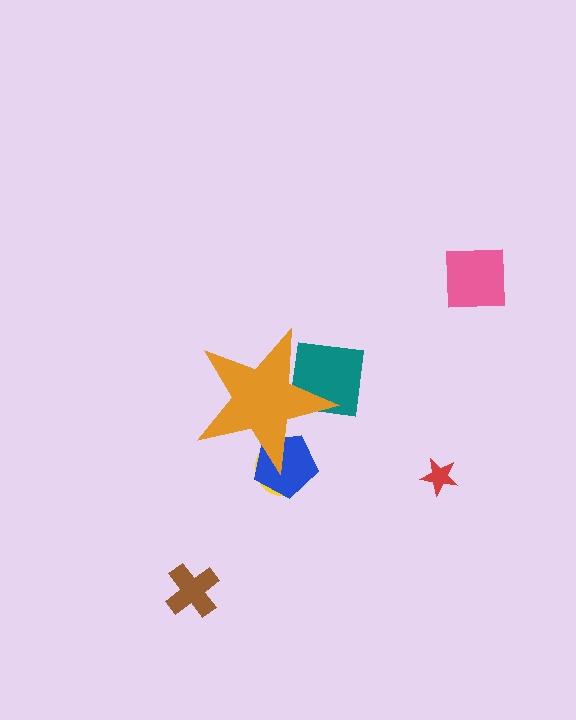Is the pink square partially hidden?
No, the pink square is fully visible.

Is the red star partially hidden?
No, the red star is fully visible.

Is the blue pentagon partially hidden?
Yes, the blue pentagon is partially hidden behind the orange star.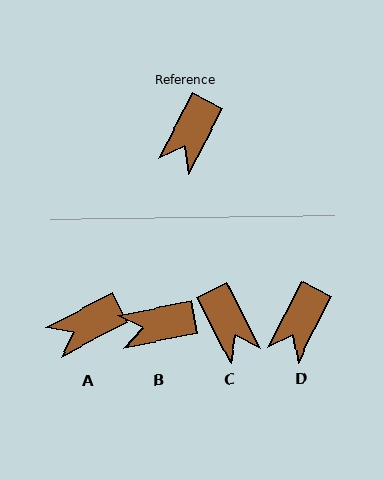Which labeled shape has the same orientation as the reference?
D.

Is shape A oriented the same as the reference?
No, it is off by about 35 degrees.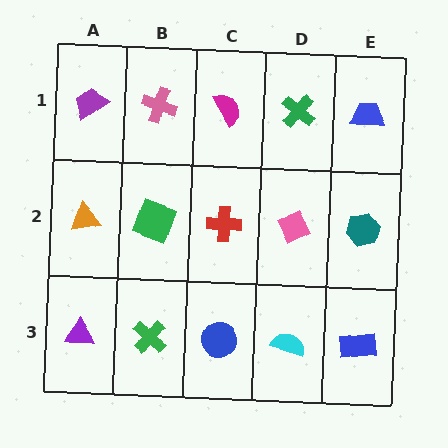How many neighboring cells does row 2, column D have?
4.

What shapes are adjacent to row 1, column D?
A pink diamond (row 2, column D), a magenta semicircle (row 1, column C), a blue trapezoid (row 1, column E).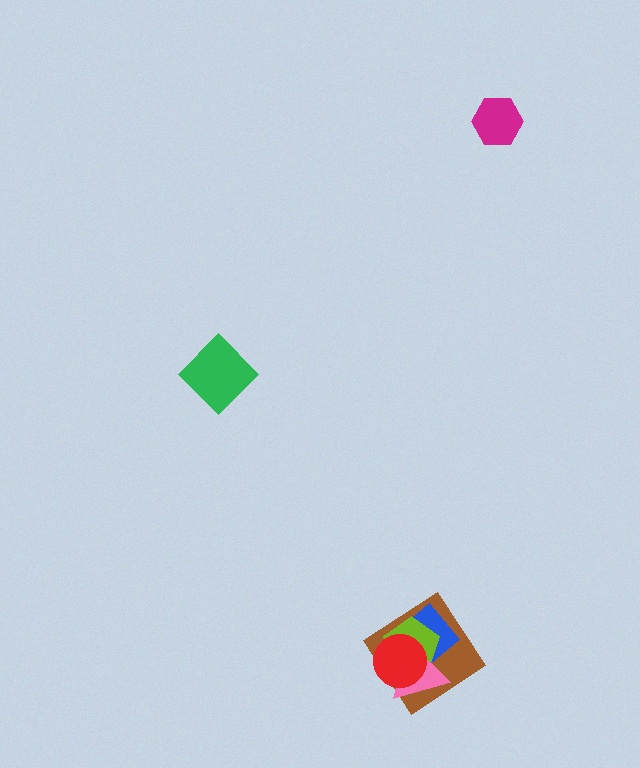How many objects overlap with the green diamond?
0 objects overlap with the green diamond.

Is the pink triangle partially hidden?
Yes, it is partially covered by another shape.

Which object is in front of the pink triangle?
The red circle is in front of the pink triangle.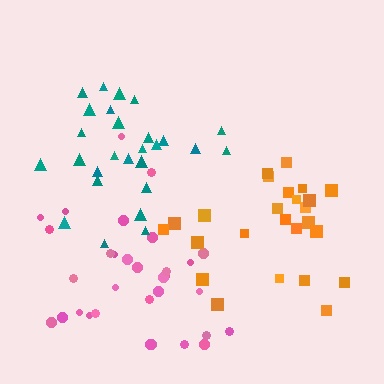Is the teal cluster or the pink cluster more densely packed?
Teal.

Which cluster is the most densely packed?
Teal.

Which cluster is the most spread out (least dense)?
Pink.